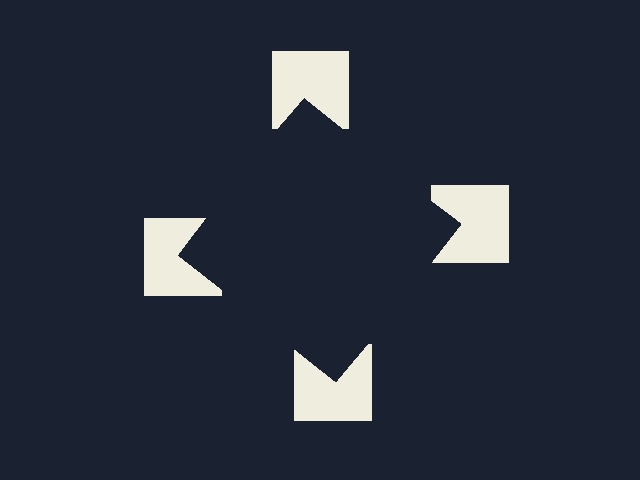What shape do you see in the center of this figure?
An illusory square — its edges are inferred from the aligned wedge cuts in the notched squares, not physically drawn.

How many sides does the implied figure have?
4 sides.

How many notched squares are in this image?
There are 4 — one at each vertex of the illusory square.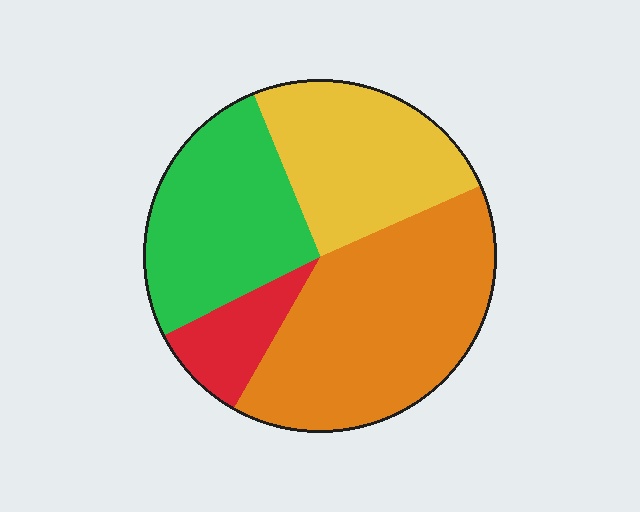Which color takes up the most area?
Orange, at roughly 40%.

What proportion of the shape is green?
Green takes up about one quarter (1/4) of the shape.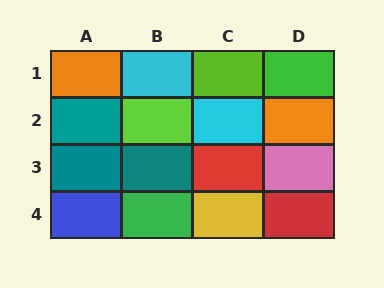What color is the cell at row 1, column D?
Green.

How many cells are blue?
1 cell is blue.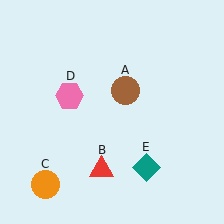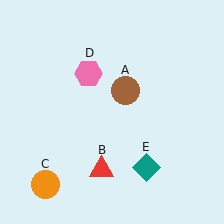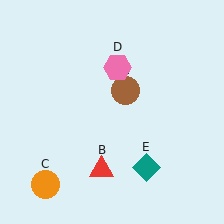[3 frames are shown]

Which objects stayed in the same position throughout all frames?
Brown circle (object A) and red triangle (object B) and orange circle (object C) and teal diamond (object E) remained stationary.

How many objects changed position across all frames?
1 object changed position: pink hexagon (object D).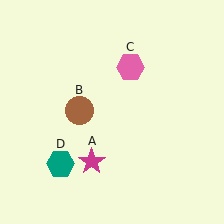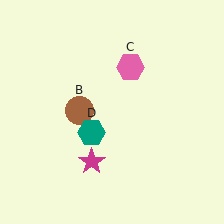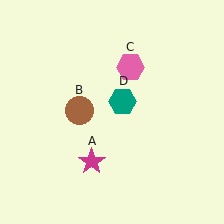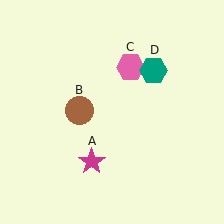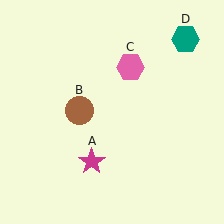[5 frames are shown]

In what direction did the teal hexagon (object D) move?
The teal hexagon (object D) moved up and to the right.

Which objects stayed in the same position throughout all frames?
Magenta star (object A) and brown circle (object B) and pink hexagon (object C) remained stationary.